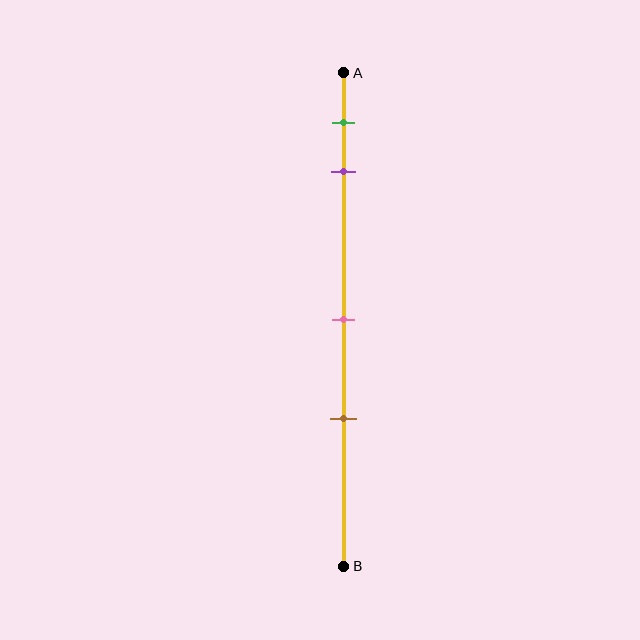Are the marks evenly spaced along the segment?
No, the marks are not evenly spaced.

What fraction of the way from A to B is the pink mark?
The pink mark is approximately 50% (0.5) of the way from A to B.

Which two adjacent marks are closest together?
The green and purple marks are the closest adjacent pair.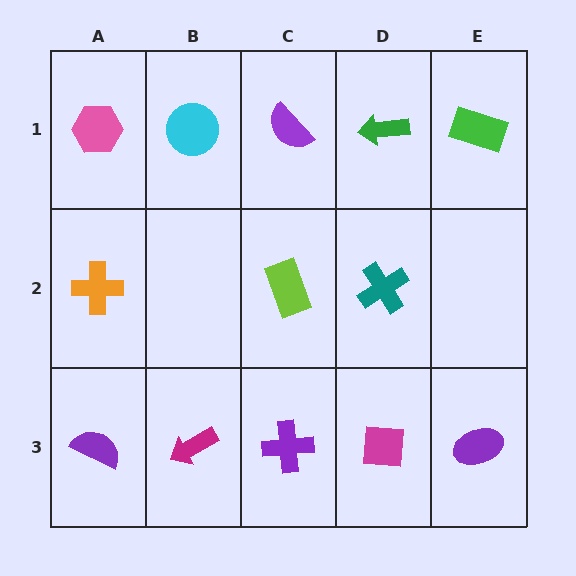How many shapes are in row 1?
5 shapes.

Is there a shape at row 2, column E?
No, that cell is empty.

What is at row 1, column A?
A pink hexagon.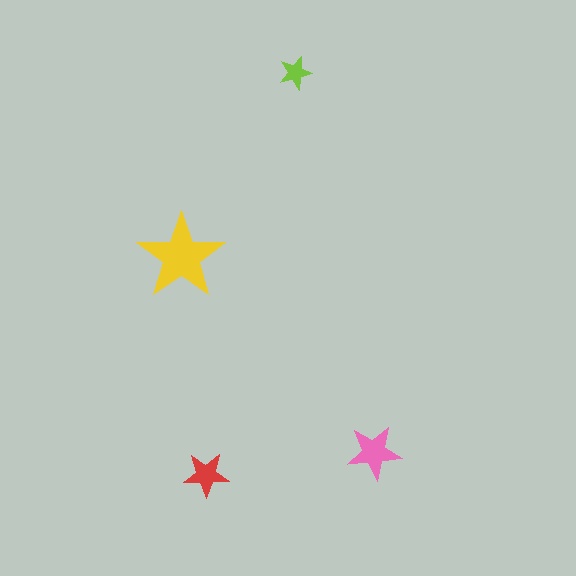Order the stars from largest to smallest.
the yellow one, the pink one, the red one, the lime one.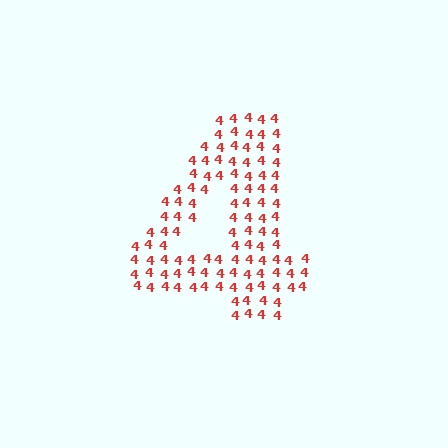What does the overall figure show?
The overall figure shows the digit 4.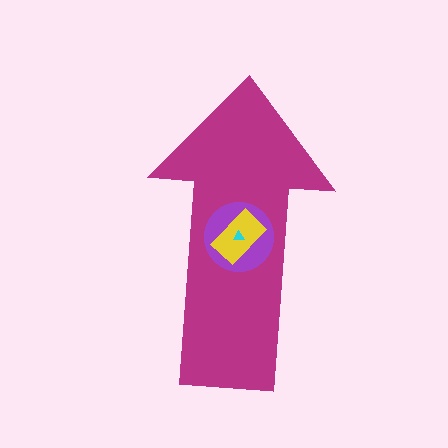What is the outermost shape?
The magenta arrow.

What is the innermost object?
The cyan triangle.